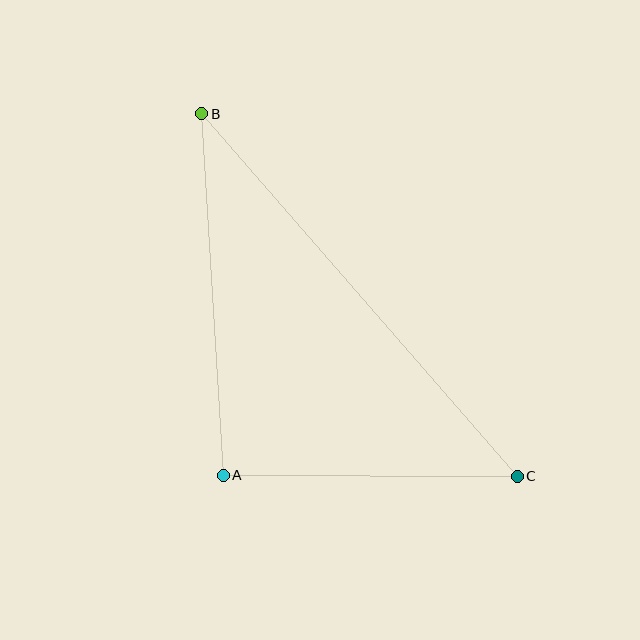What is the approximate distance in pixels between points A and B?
The distance between A and B is approximately 362 pixels.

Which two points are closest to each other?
Points A and C are closest to each other.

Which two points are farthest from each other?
Points B and C are farthest from each other.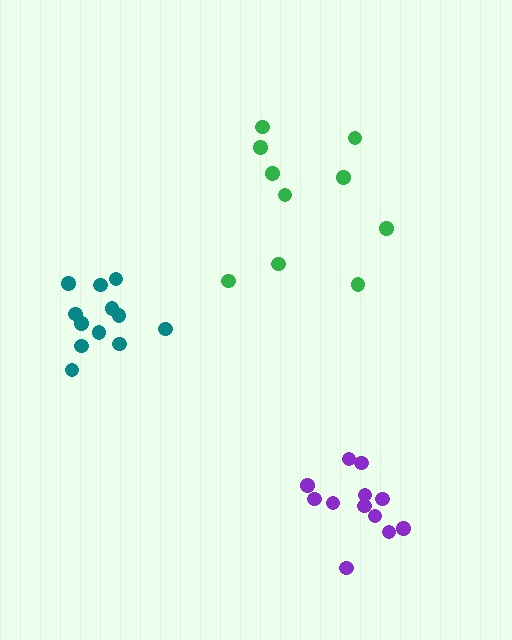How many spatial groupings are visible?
There are 3 spatial groupings.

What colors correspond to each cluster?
The clusters are colored: purple, teal, green.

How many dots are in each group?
Group 1: 12 dots, Group 2: 12 dots, Group 3: 10 dots (34 total).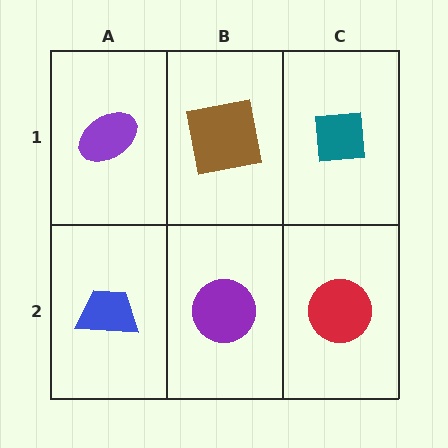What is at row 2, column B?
A purple circle.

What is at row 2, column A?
A blue trapezoid.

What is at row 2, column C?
A red circle.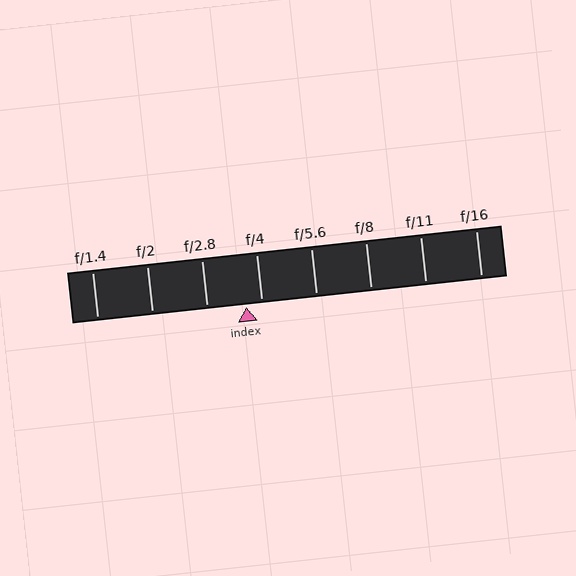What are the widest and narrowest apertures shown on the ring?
The widest aperture shown is f/1.4 and the narrowest is f/16.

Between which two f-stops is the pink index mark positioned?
The index mark is between f/2.8 and f/4.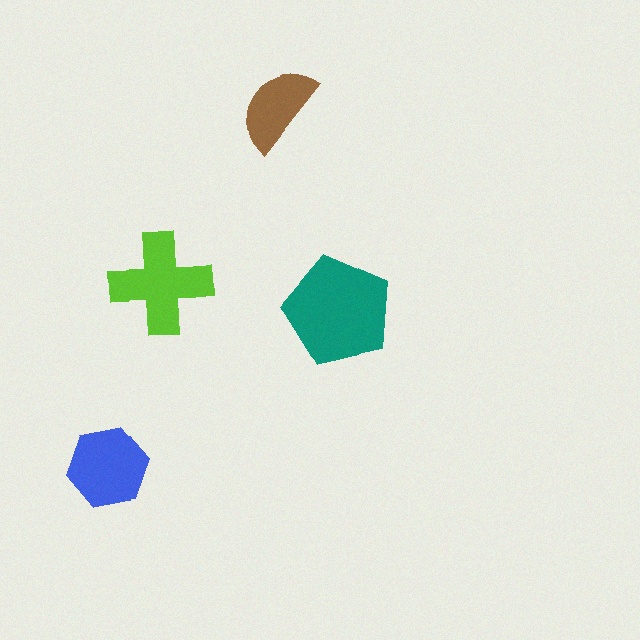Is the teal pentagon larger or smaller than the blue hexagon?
Larger.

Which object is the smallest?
The brown semicircle.